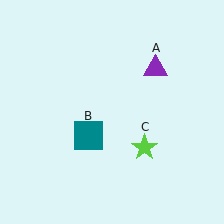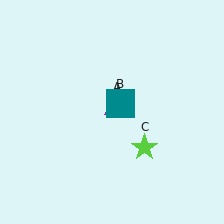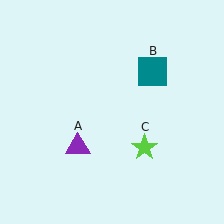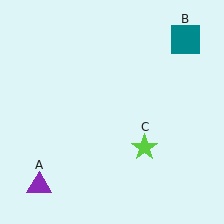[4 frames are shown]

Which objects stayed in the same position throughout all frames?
Lime star (object C) remained stationary.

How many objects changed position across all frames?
2 objects changed position: purple triangle (object A), teal square (object B).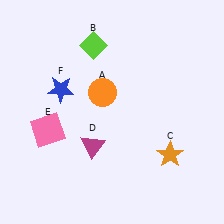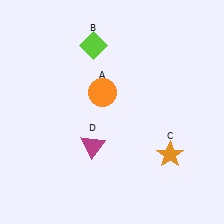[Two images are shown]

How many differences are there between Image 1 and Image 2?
There are 2 differences between the two images.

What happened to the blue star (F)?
The blue star (F) was removed in Image 2. It was in the top-left area of Image 1.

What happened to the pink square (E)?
The pink square (E) was removed in Image 2. It was in the bottom-left area of Image 1.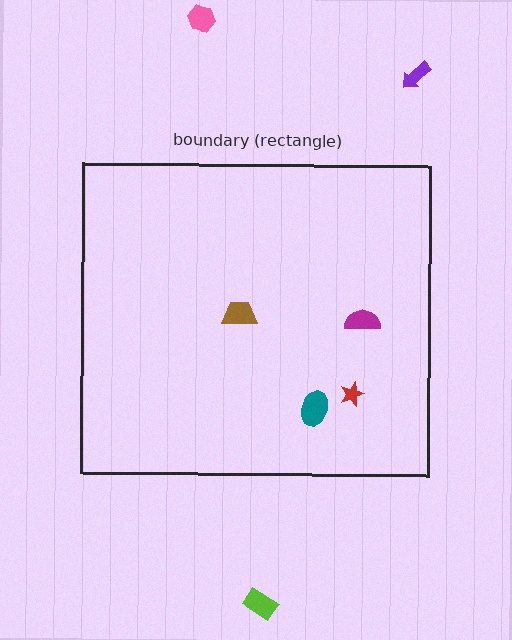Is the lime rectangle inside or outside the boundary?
Outside.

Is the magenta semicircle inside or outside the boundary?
Inside.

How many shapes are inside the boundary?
4 inside, 3 outside.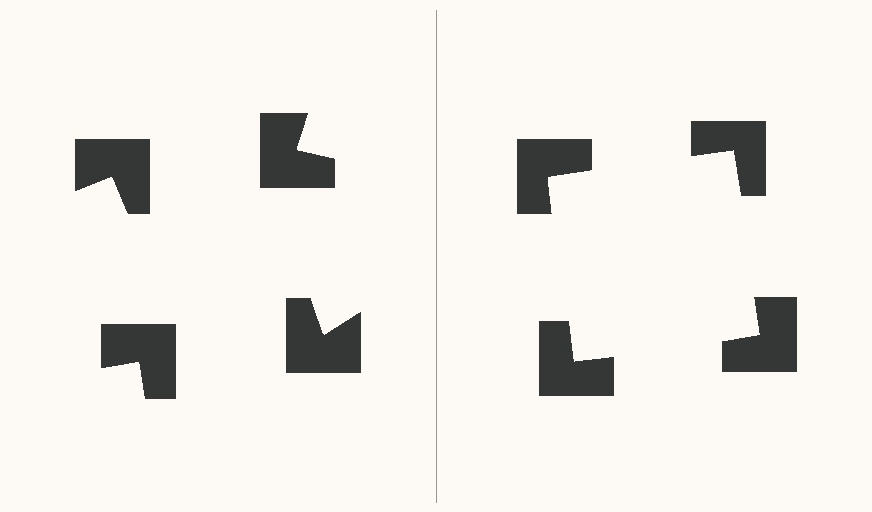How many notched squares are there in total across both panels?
8 — 4 on each side.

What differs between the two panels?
The notched squares are positioned identically on both sides; only the wedge orientations differ. On the right they align to a square; on the left they are misaligned.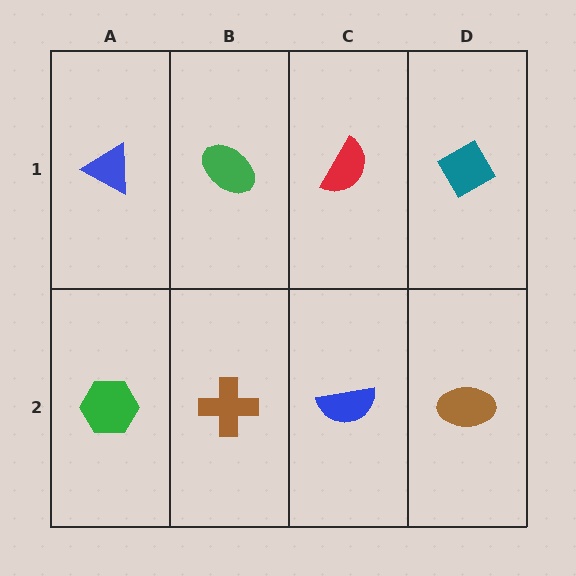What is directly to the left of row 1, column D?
A red semicircle.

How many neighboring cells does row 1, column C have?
3.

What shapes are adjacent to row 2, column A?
A blue triangle (row 1, column A), a brown cross (row 2, column B).